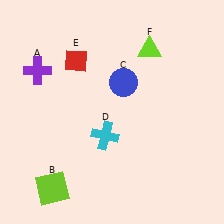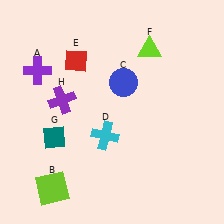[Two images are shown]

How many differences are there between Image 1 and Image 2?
There are 2 differences between the two images.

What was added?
A teal diamond (G), a purple cross (H) were added in Image 2.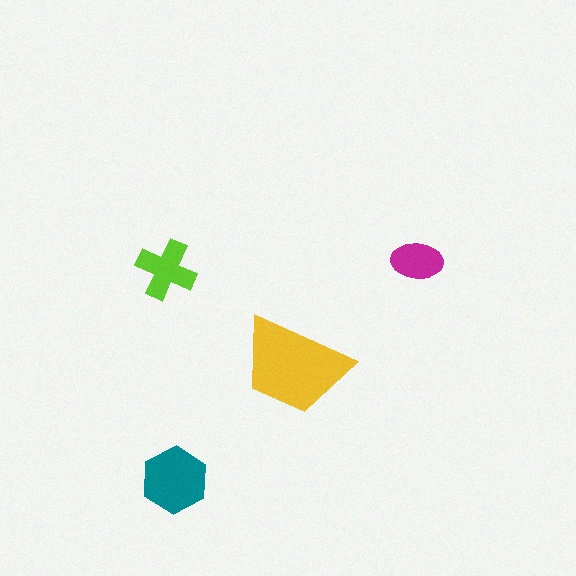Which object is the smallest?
The magenta ellipse.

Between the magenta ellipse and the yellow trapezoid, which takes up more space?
The yellow trapezoid.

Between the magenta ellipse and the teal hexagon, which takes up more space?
The teal hexagon.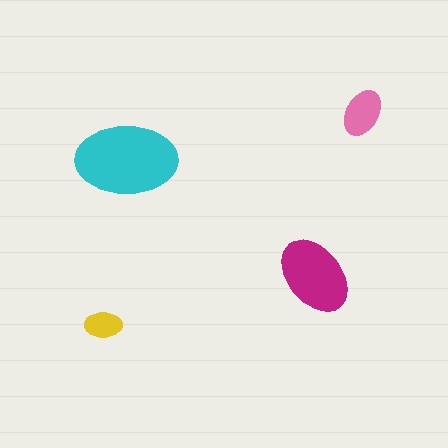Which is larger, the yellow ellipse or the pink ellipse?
The pink one.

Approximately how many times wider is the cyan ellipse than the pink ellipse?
About 2 times wider.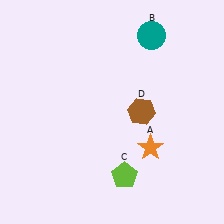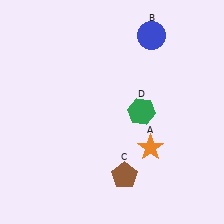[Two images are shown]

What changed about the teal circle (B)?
In Image 1, B is teal. In Image 2, it changed to blue.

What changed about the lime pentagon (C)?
In Image 1, C is lime. In Image 2, it changed to brown.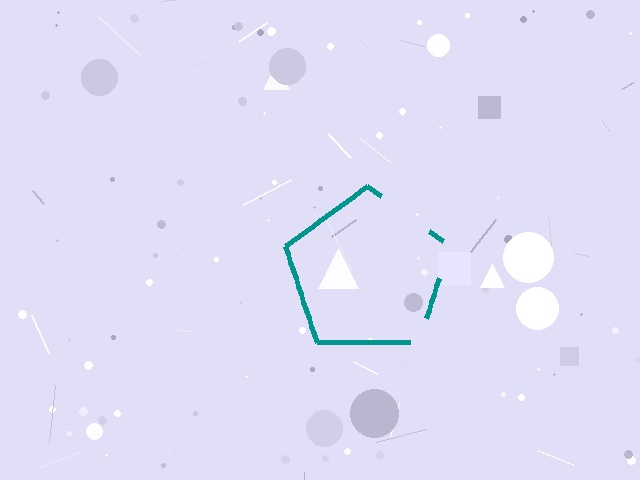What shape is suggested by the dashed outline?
The dashed outline suggests a pentagon.